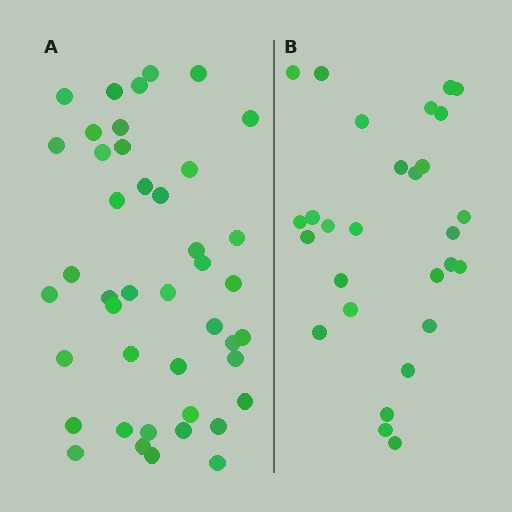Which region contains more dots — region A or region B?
Region A (the left region) has more dots.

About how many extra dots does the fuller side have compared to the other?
Region A has approximately 15 more dots than region B.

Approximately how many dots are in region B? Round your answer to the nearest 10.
About 30 dots. (The exact count is 28, which rounds to 30.)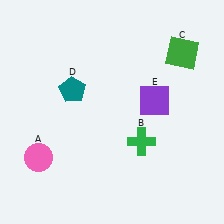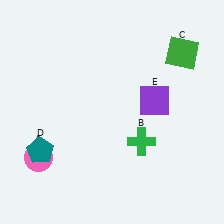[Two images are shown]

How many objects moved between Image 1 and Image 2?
1 object moved between the two images.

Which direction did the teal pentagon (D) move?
The teal pentagon (D) moved down.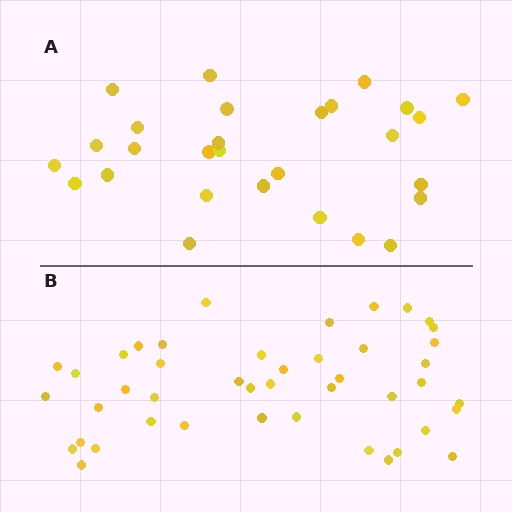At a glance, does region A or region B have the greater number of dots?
Region B (the bottom region) has more dots.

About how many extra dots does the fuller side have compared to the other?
Region B has approximately 15 more dots than region A.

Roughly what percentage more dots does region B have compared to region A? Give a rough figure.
About 55% more.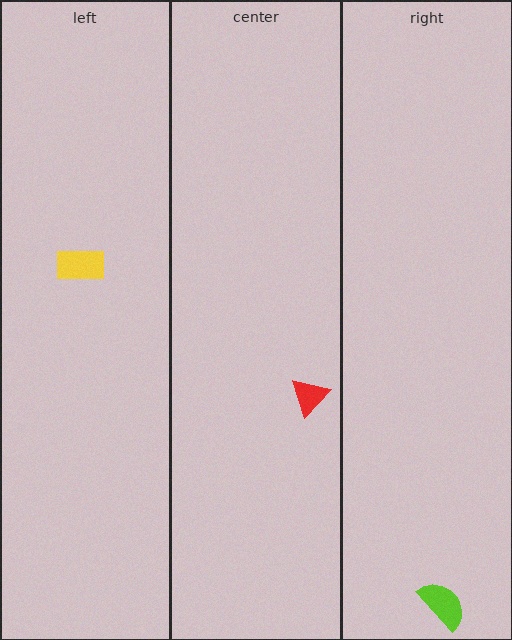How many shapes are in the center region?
1.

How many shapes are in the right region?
1.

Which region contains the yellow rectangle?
The left region.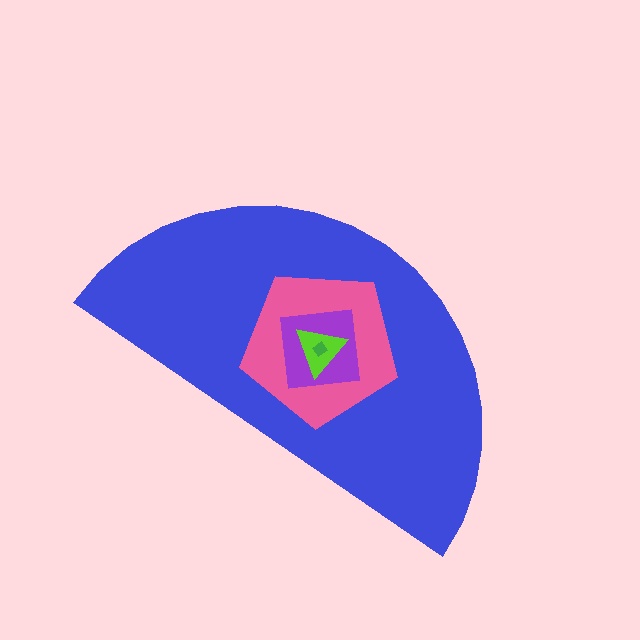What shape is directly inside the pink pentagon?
The purple square.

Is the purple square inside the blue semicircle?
Yes.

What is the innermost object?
The green diamond.